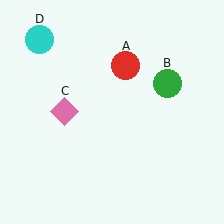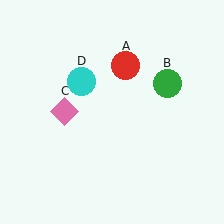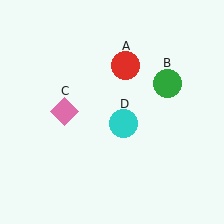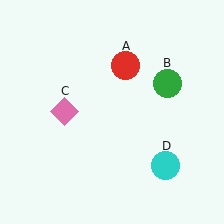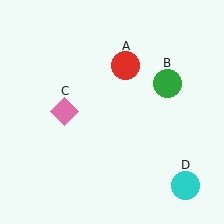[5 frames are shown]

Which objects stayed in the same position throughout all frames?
Red circle (object A) and green circle (object B) and pink diamond (object C) remained stationary.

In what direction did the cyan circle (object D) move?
The cyan circle (object D) moved down and to the right.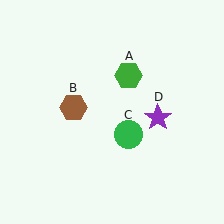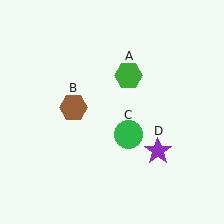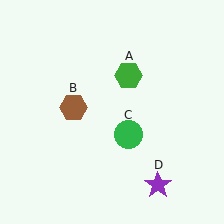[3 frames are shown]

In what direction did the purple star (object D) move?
The purple star (object D) moved down.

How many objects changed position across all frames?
1 object changed position: purple star (object D).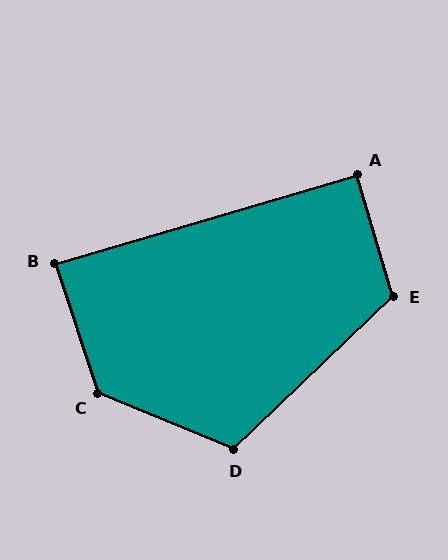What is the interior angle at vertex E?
Approximately 117 degrees (obtuse).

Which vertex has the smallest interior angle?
B, at approximately 88 degrees.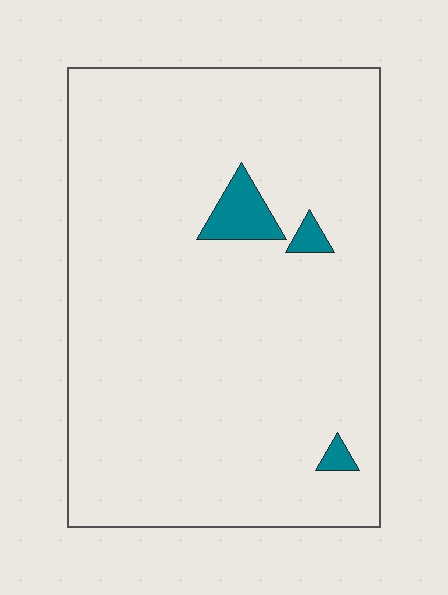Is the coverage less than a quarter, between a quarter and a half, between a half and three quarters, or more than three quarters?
Less than a quarter.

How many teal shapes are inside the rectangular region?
3.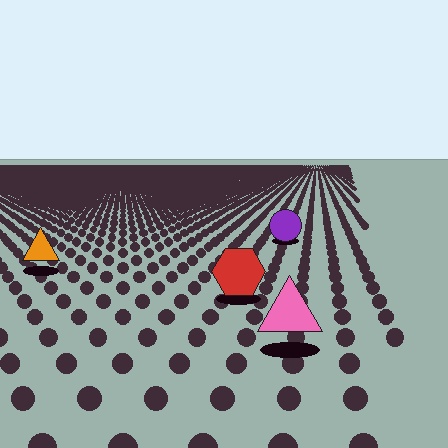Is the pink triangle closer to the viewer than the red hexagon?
Yes. The pink triangle is closer — you can tell from the texture gradient: the ground texture is coarser near it.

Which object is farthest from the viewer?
The purple circle is farthest from the viewer. It appears smaller and the ground texture around it is denser.